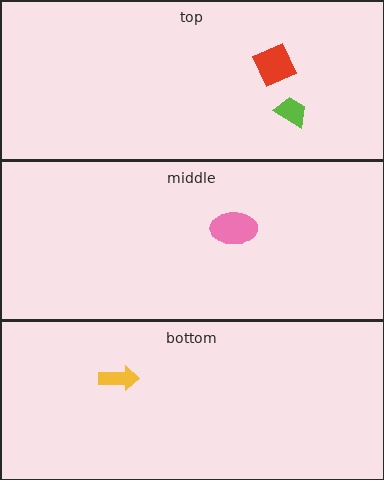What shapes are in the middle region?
The pink ellipse.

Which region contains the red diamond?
The top region.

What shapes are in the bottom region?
The yellow arrow.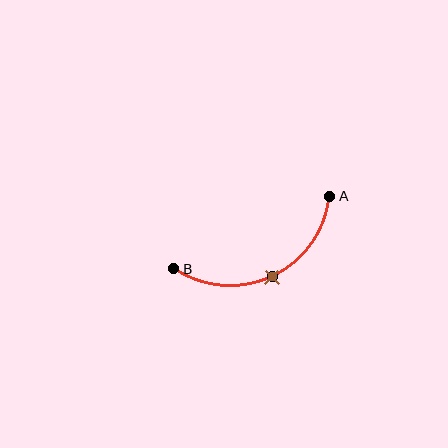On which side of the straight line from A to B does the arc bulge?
The arc bulges below the straight line connecting A and B.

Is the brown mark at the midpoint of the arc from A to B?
Yes. The brown mark lies on the arc at equal arc-length from both A and B — it is the arc midpoint.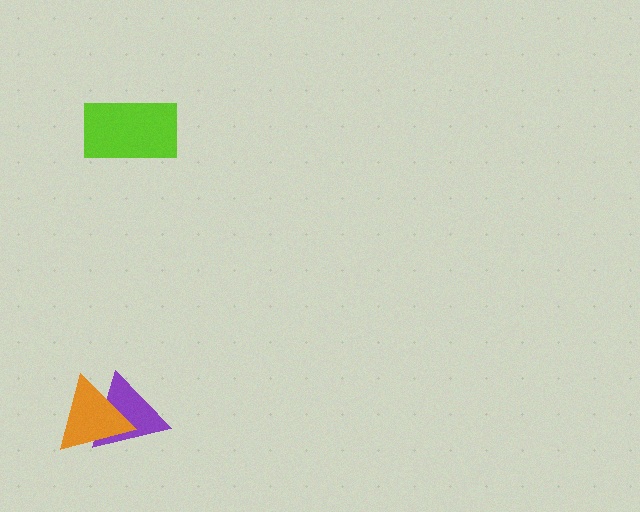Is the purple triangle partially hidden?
Yes, it is partially covered by another shape.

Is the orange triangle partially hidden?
No, no other shape covers it.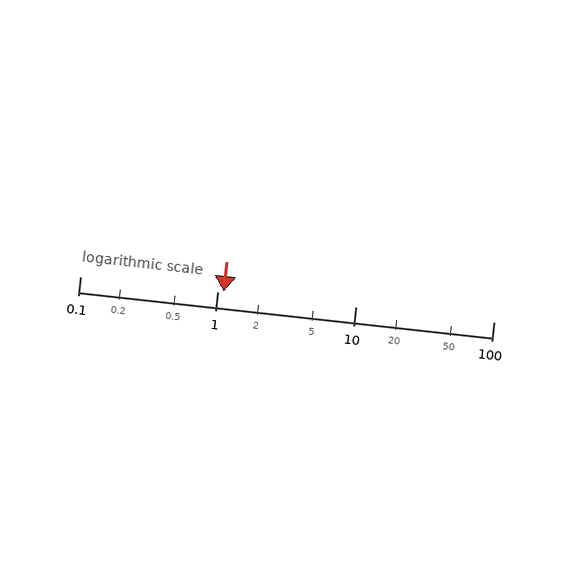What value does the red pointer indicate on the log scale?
The pointer indicates approximately 1.1.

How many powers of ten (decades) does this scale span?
The scale spans 3 decades, from 0.1 to 100.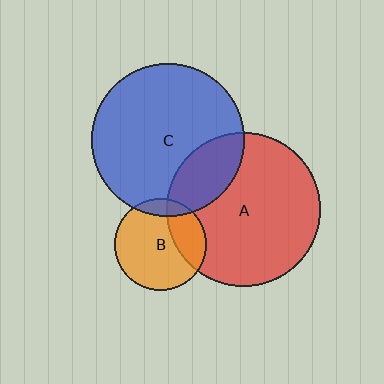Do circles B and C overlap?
Yes.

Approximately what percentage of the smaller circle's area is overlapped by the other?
Approximately 10%.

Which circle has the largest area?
Circle A (red).